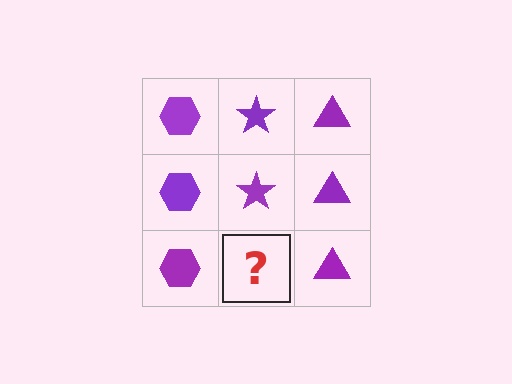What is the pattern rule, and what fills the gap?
The rule is that each column has a consistent shape. The gap should be filled with a purple star.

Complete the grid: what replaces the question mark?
The question mark should be replaced with a purple star.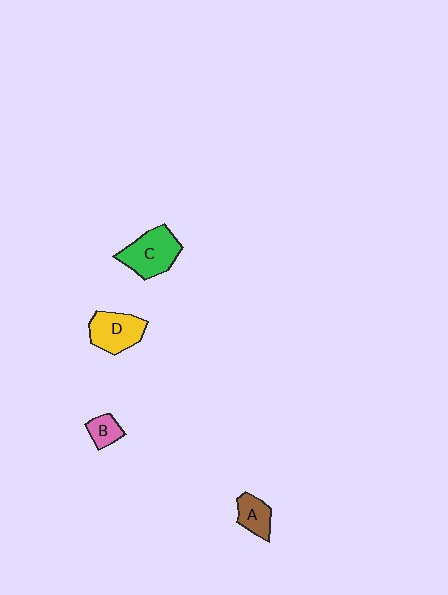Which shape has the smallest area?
Shape B (pink).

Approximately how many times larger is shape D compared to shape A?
Approximately 1.6 times.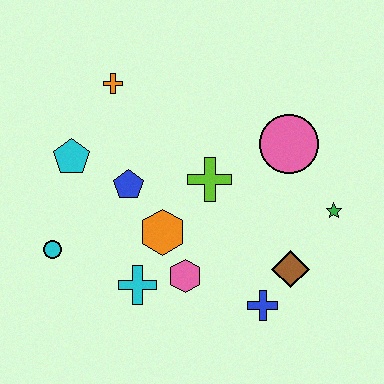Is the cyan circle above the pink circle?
No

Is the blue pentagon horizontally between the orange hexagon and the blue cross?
No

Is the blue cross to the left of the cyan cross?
No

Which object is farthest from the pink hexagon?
The orange cross is farthest from the pink hexagon.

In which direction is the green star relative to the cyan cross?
The green star is to the right of the cyan cross.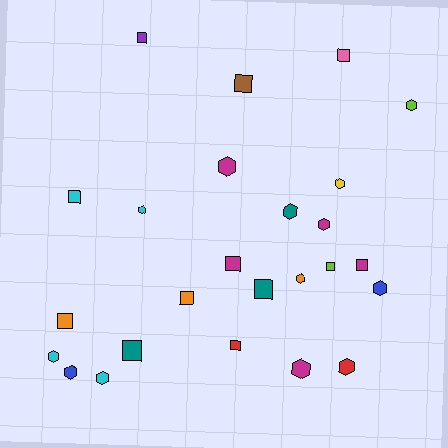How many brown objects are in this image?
There is 1 brown object.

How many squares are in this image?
There are 12 squares.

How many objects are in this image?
There are 25 objects.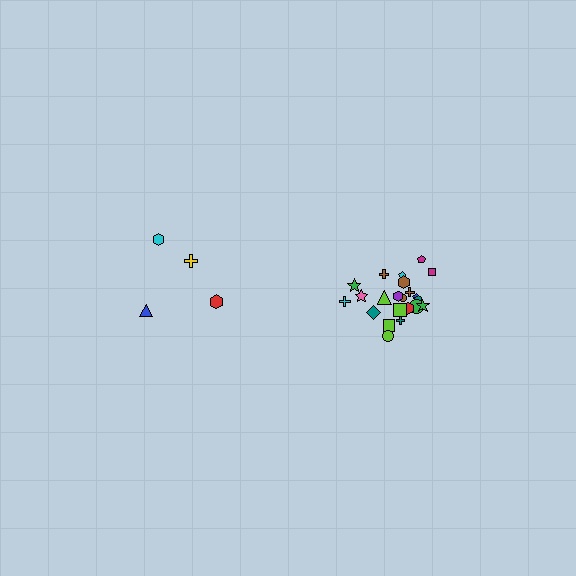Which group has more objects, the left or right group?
The right group.